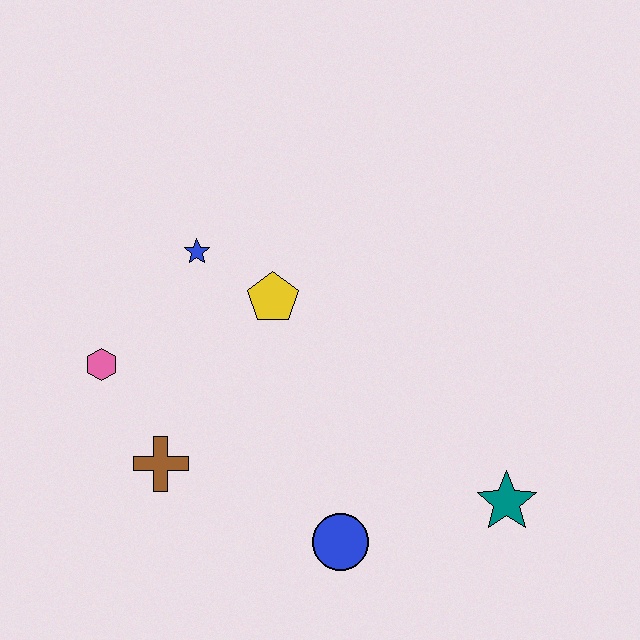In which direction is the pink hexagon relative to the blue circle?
The pink hexagon is to the left of the blue circle.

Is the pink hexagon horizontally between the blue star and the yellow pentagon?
No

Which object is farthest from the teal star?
The pink hexagon is farthest from the teal star.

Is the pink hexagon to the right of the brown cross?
No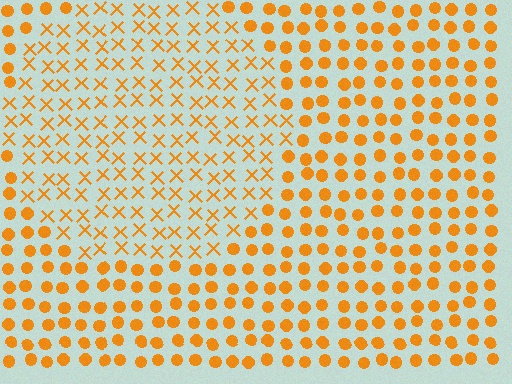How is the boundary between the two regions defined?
The boundary is defined by a change in element shape: X marks inside vs. circles outside. All elements share the same color and spacing.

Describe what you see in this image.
The image is filled with small orange elements arranged in a uniform grid. A circle-shaped region contains X marks, while the surrounding area contains circles. The boundary is defined purely by the change in element shape.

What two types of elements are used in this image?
The image uses X marks inside the circle region and circles outside it.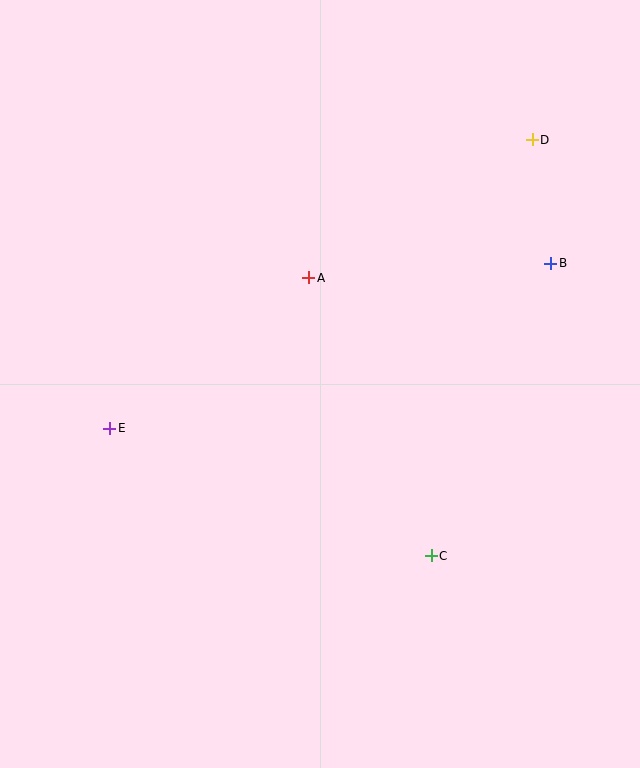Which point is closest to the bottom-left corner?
Point E is closest to the bottom-left corner.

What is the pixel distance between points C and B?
The distance between C and B is 316 pixels.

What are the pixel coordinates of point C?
Point C is at (431, 556).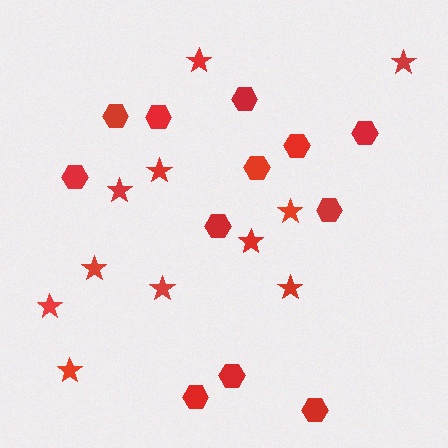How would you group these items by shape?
There are 2 groups: one group of hexagons (12) and one group of stars (11).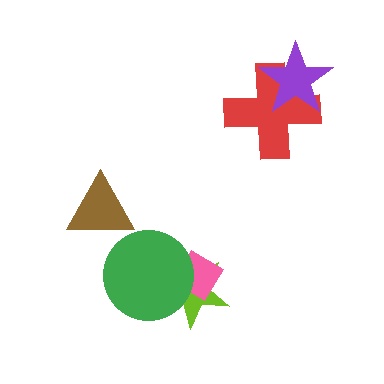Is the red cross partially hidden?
Yes, it is partially covered by another shape.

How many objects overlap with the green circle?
2 objects overlap with the green circle.